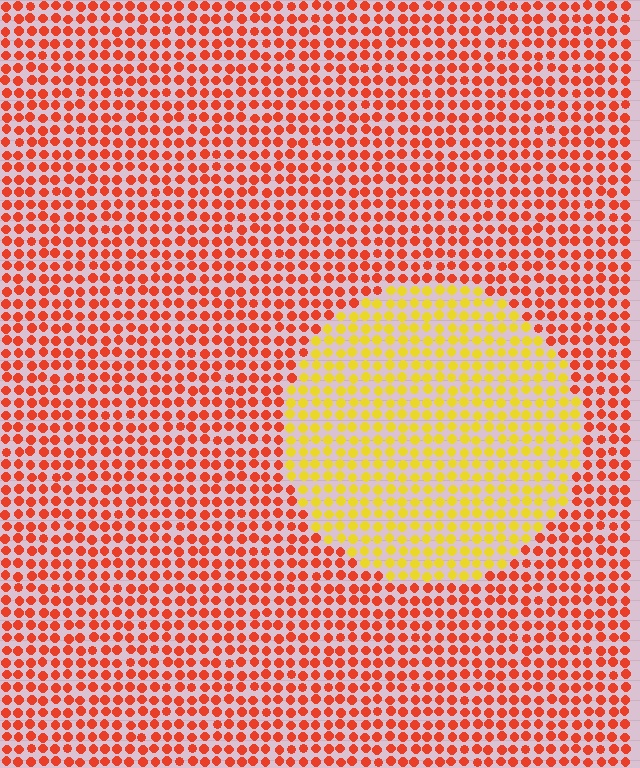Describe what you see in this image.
The image is filled with small red elements in a uniform arrangement. A circle-shaped region is visible where the elements are tinted to a slightly different hue, forming a subtle color boundary.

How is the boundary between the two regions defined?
The boundary is defined purely by a slight shift in hue (about 48 degrees). Spacing, size, and orientation are identical on both sides.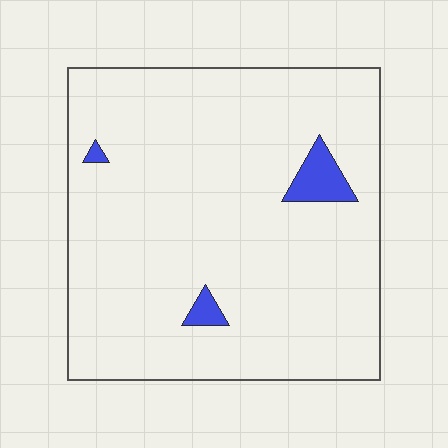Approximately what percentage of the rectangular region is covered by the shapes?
Approximately 5%.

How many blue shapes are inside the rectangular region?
3.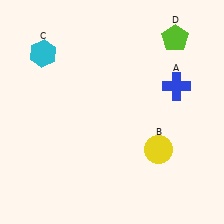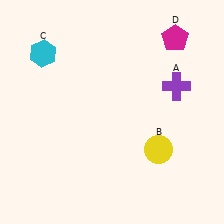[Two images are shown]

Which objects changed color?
A changed from blue to purple. D changed from lime to magenta.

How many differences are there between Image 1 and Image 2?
There are 2 differences between the two images.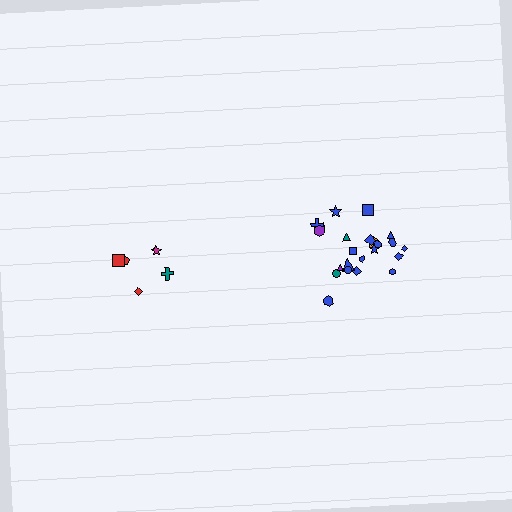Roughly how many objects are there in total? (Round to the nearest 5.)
Roughly 25 objects in total.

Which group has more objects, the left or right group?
The right group.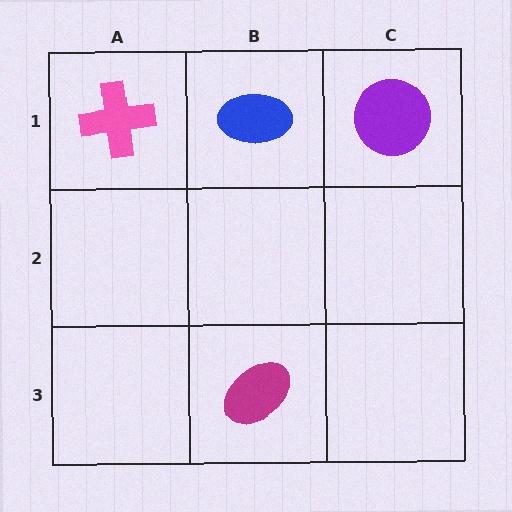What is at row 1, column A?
A pink cross.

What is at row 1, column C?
A purple circle.